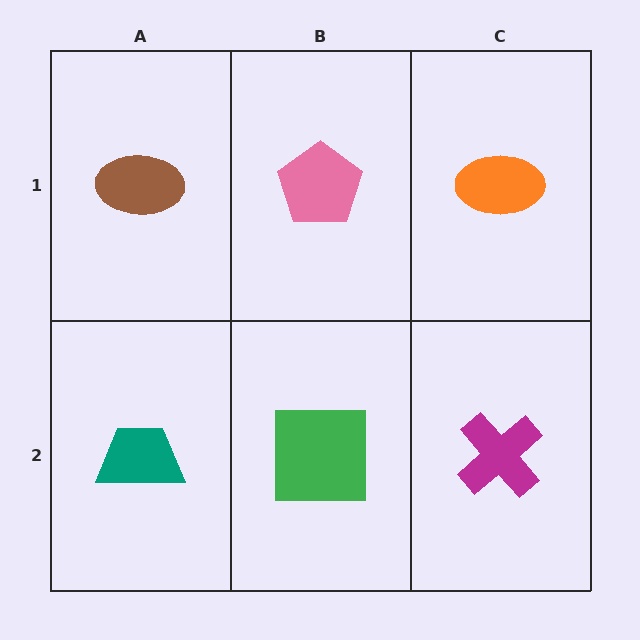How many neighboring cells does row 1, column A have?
2.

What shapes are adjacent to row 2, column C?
An orange ellipse (row 1, column C), a green square (row 2, column B).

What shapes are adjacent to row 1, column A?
A teal trapezoid (row 2, column A), a pink pentagon (row 1, column B).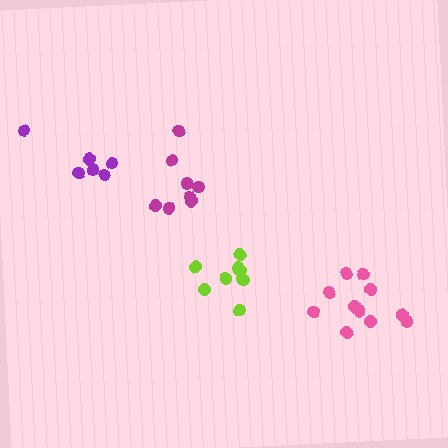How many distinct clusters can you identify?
There are 4 distinct clusters.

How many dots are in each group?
Group 1: 11 dots, Group 2: 9 dots, Group 3: 6 dots, Group 4: 8 dots (34 total).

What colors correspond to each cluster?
The clusters are colored: pink, lime, purple, magenta.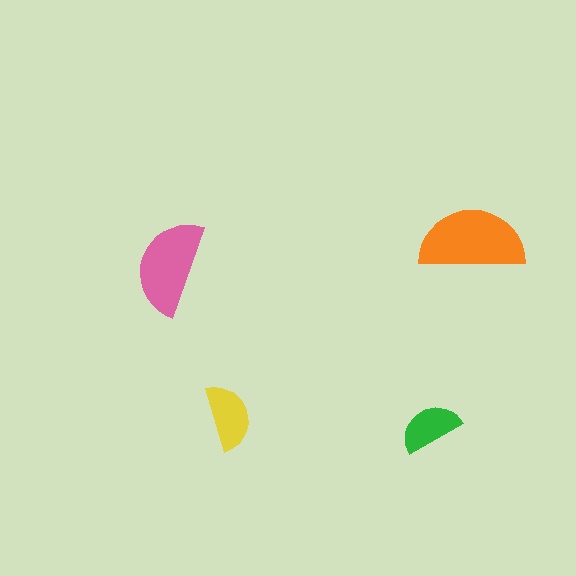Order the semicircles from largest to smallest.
the orange one, the pink one, the yellow one, the green one.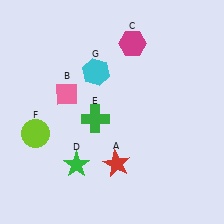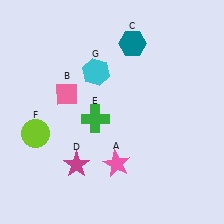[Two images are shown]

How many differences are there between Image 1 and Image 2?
There are 3 differences between the two images.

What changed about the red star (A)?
In Image 1, A is red. In Image 2, it changed to pink.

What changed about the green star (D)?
In Image 1, D is green. In Image 2, it changed to magenta.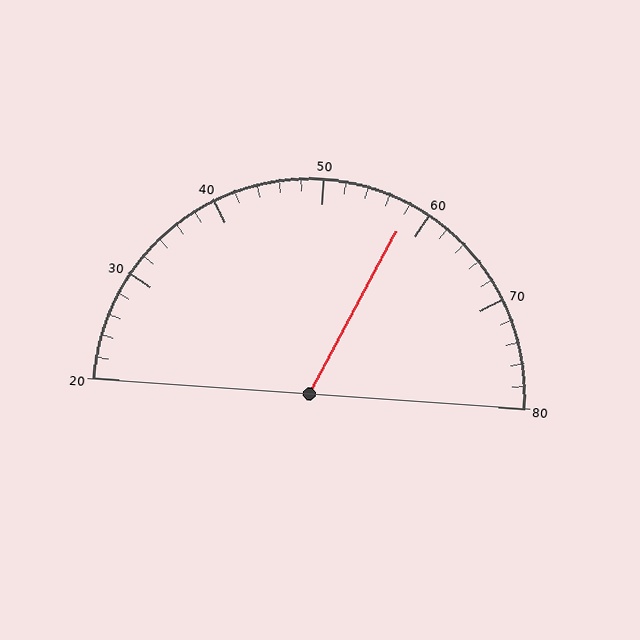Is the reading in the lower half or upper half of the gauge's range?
The reading is in the upper half of the range (20 to 80).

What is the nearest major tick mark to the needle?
The nearest major tick mark is 60.